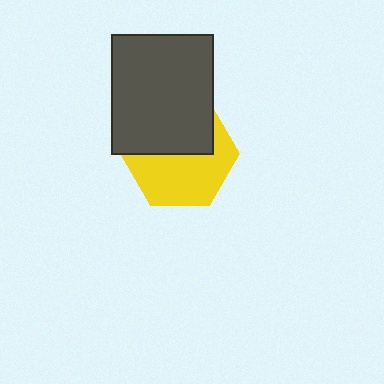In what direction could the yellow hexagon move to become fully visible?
The yellow hexagon could move down. That would shift it out from behind the dark gray rectangle entirely.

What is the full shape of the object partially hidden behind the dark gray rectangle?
The partially hidden object is a yellow hexagon.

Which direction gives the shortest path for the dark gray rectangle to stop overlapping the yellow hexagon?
Moving up gives the shortest separation.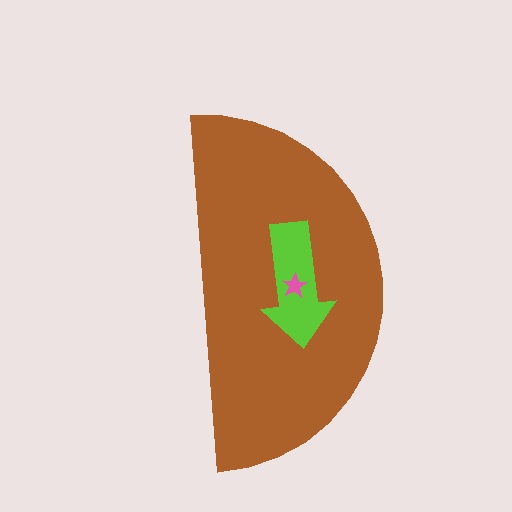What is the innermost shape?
The pink star.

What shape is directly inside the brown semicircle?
The lime arrow.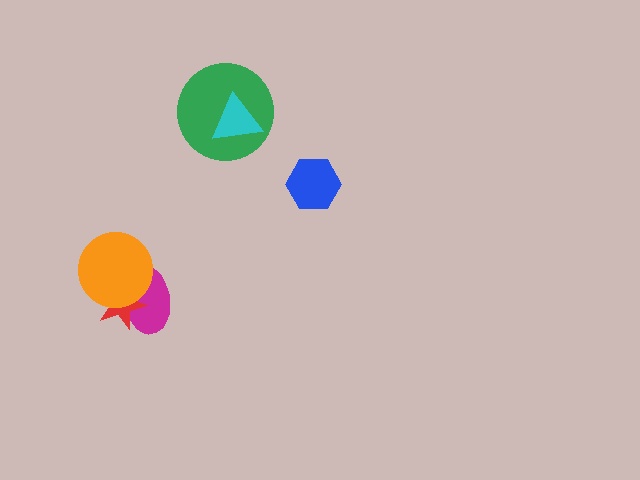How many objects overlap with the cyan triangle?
1 object overlaps with the cyan triangle.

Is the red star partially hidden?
Yes, it is partially covered by another shape.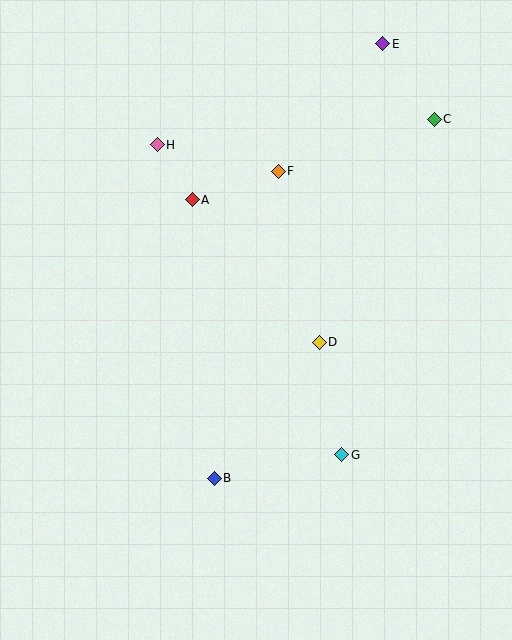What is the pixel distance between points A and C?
The distance between A and C is 255 pixels.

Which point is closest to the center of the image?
Point D at (319, 342) is closest to the center.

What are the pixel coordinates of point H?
Point H is at (157, 145).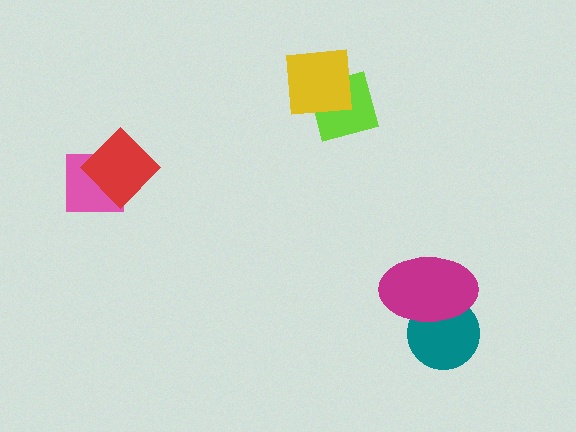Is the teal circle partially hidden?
Yes, it is partially covered by another shape.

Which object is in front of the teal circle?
The magenta ellipse is in front of the teal circle.